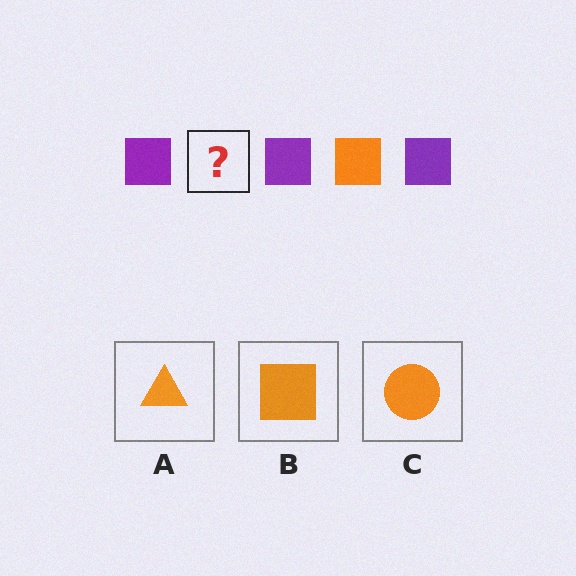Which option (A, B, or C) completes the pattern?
B.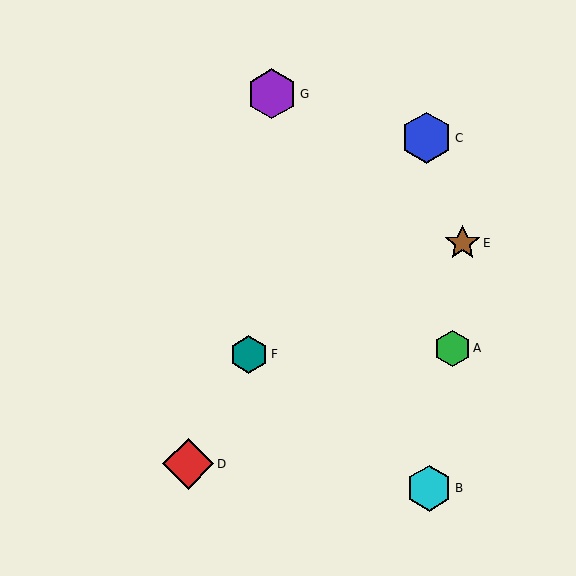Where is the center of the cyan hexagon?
The center of the cyan hexagon is at (429, 488).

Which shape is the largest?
The red diamond (labeled D) is the largest.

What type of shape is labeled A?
Shape A is a green hexagon.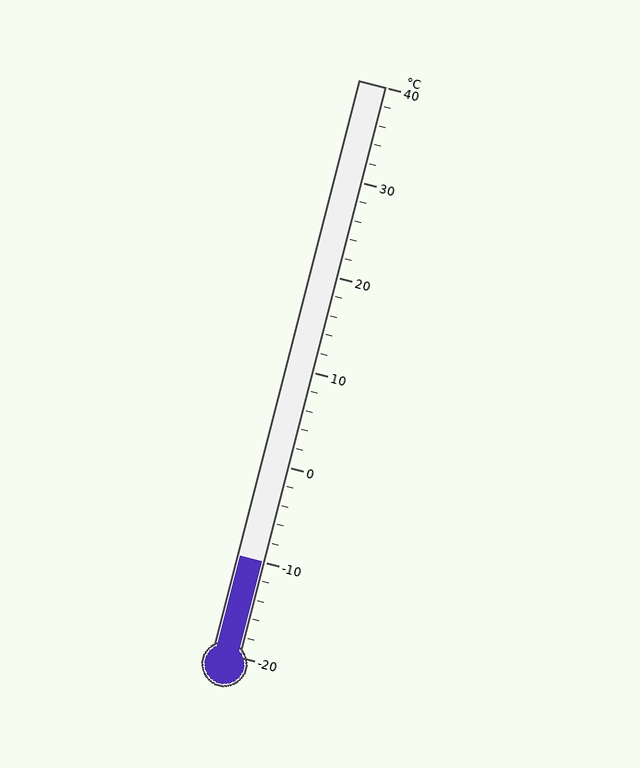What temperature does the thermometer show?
The thermometer shows approximately -10°C.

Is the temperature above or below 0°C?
The temperature is below 0°C.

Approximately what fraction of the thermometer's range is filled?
The thermometer is filled to approximately 15% of its range.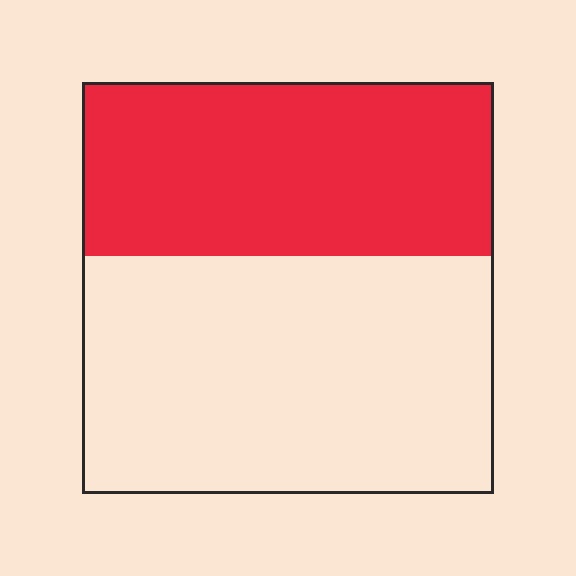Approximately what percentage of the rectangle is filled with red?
Approximately 40%.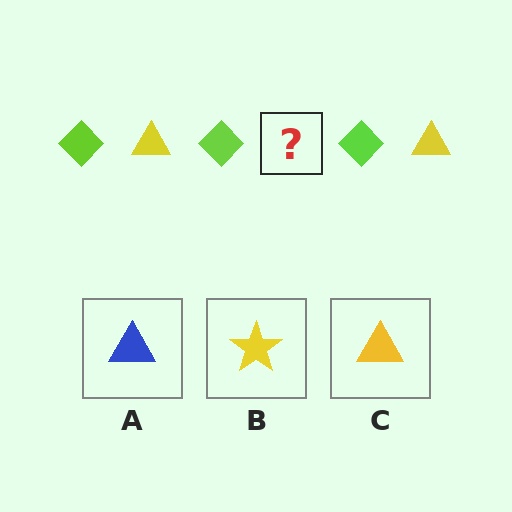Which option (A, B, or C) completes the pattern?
C.